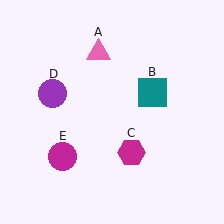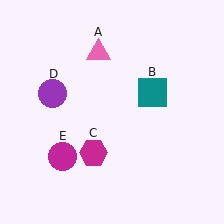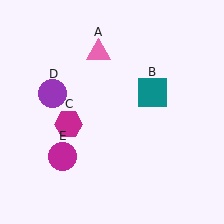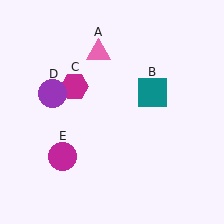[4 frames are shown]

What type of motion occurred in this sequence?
The magenta hexagon (object C) rotated clockwise around the center of the scene.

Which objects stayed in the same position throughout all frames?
Pink triangle (object A) and teal square (object B) and purple circle (object D) and magenta circle (object E) remained stationary.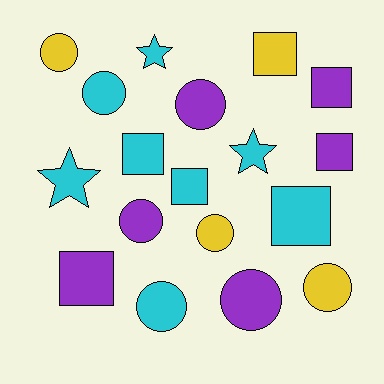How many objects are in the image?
There are 18 objects.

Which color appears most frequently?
Cyan, with 8 objects.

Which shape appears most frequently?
Circle, with 8 objects.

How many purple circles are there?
There are 3 purple circles.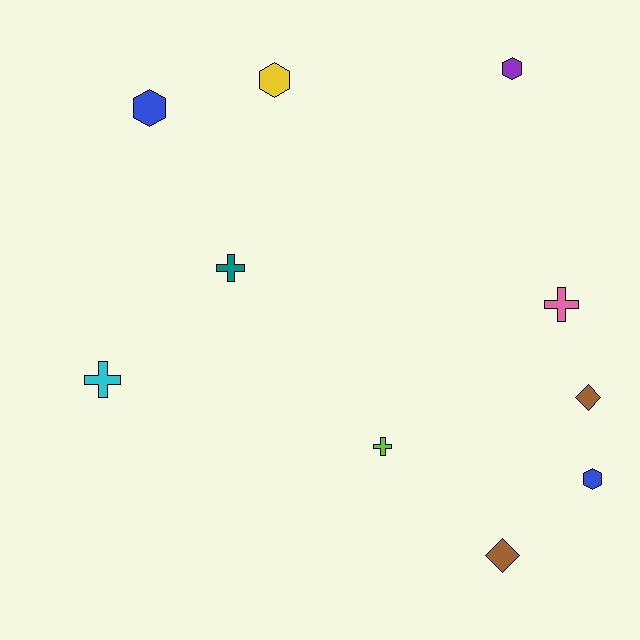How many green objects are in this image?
There are no green objects.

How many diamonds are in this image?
There are 2 diamonds.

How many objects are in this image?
There are 10 objects.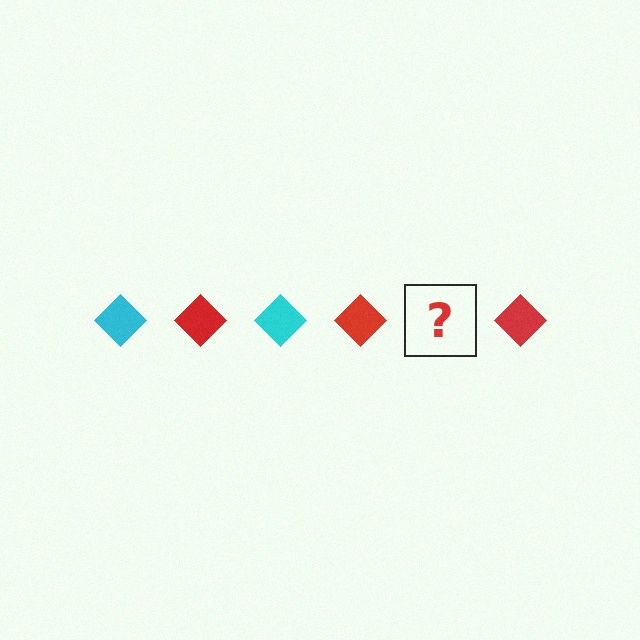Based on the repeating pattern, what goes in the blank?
The blank should be a cyan diamond.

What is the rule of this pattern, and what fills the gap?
The rule is that the pattern cycles through cyan, red diamonds. The gap should be filled with a cyan diamond.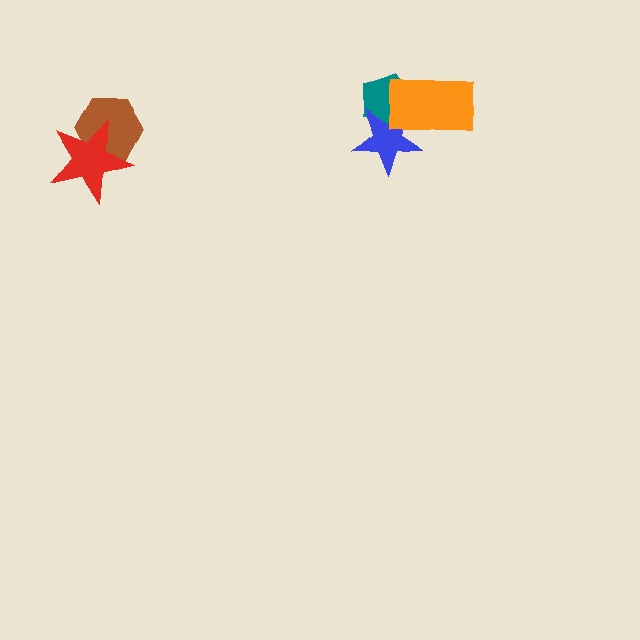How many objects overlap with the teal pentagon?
2 objects overlap with the teal pentagon.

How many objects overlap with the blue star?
2 objects overlap with the blue star.